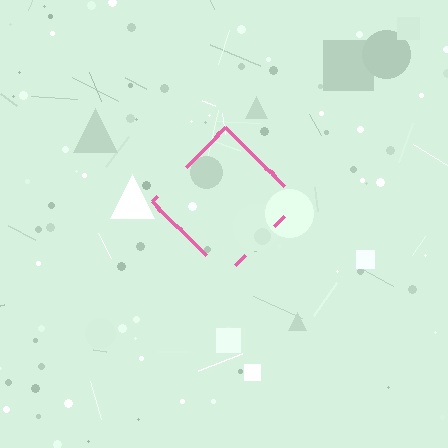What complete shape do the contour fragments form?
The contour fragments form a diamond.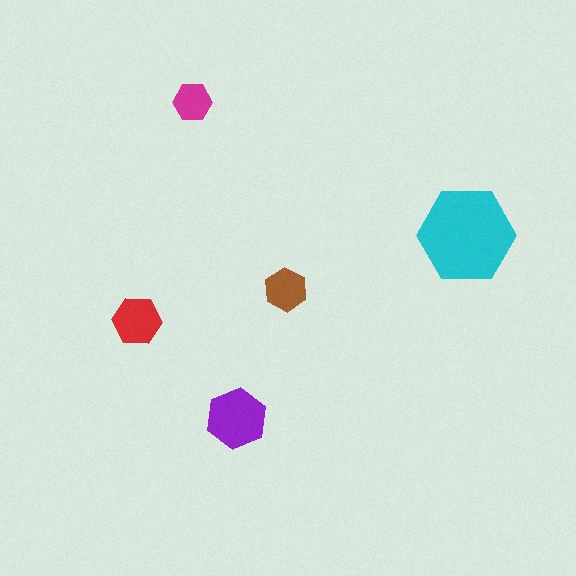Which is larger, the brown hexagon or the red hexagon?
The red one.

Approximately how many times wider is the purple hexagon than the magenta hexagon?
About 1.5 times wider.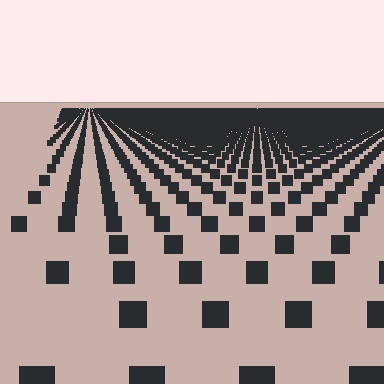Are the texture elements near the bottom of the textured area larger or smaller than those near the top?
Larger. Near the bottom, elements are closer to the viewer and appear at a bigger on-screen size.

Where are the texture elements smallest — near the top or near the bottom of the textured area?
Near the top.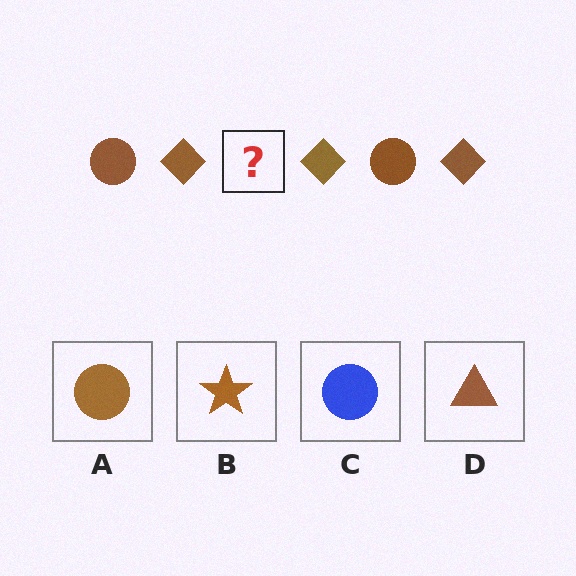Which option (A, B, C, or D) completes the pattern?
A.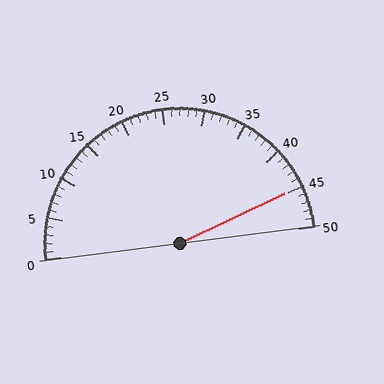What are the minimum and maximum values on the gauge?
The gauge ranges from 0 to 50.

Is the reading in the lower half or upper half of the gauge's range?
The reading is in the upper half of the range (0 to 50).